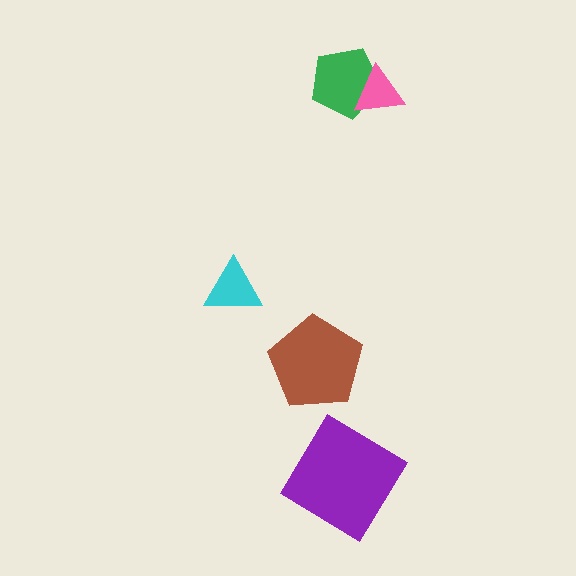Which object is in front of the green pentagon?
The pink triangle is in front of the green pentagon.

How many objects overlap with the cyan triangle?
0 objects overlap with the cyan triangle.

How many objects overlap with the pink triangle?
1 object overlaps with the pink triangle.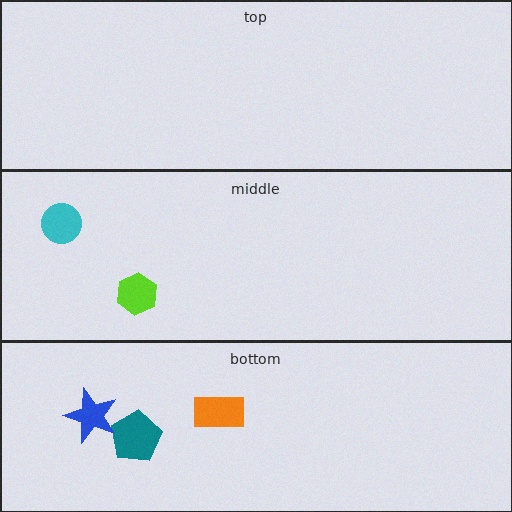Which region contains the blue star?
The bottom region.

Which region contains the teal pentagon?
The bottom region.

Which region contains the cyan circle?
The middle region.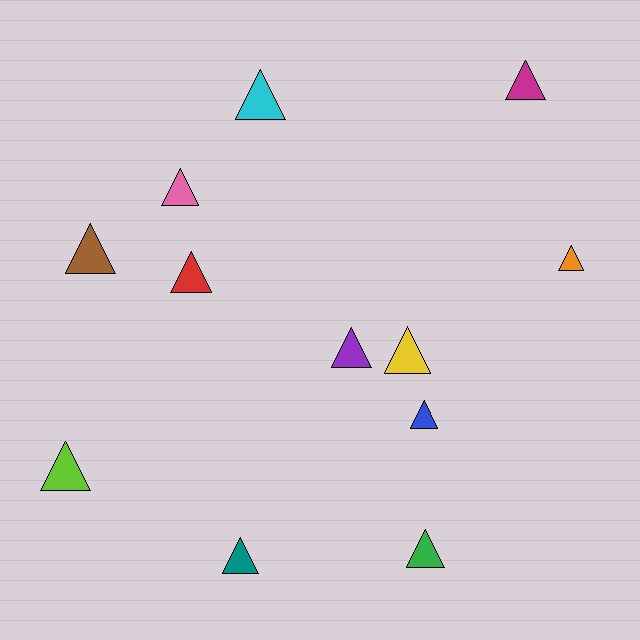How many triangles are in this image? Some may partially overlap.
There are 12 triangles.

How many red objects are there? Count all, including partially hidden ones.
There is 1 red object.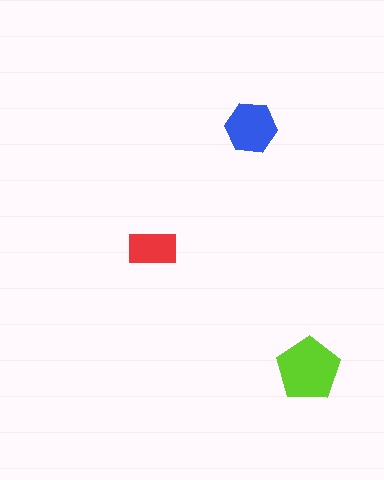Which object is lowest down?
The lime pentagon is bottommost.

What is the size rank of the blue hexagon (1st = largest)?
2nd.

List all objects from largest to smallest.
The lime pentagon, the blue hexagon, the red rectangle.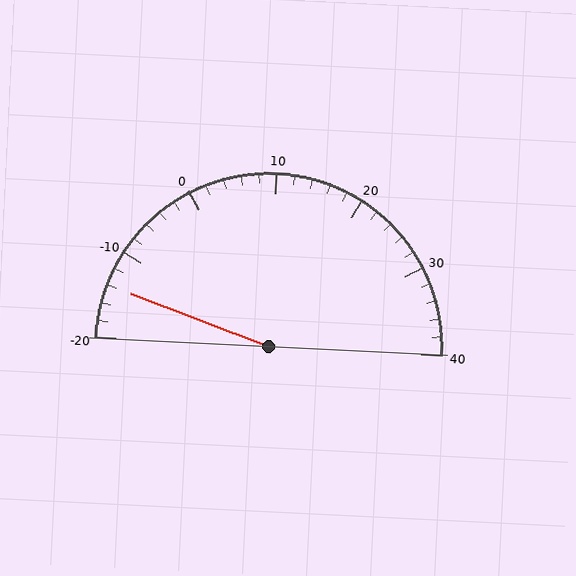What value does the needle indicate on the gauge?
The needle indicates approximately -14.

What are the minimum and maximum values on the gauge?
The gauge ranges from -20 to 40.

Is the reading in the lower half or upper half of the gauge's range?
The reading is in the lower half of the range (-20 to 40).